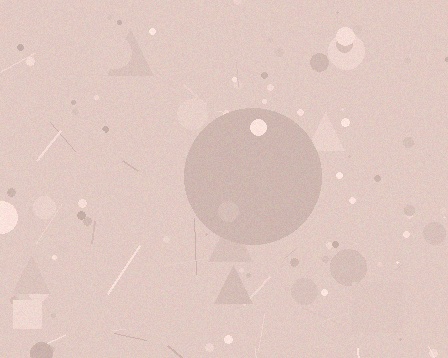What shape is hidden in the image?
A circle is hidden in the image.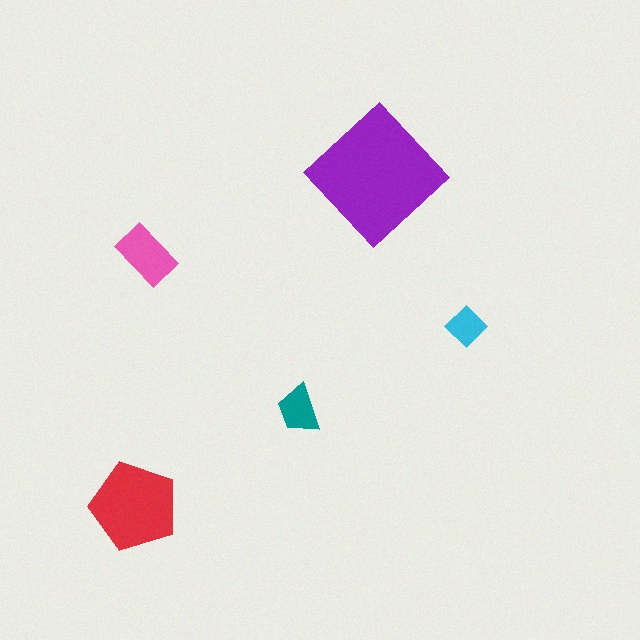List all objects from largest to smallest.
The purple diamond, the red pentagon, the pink rectangle, the teal trapezoid, the cyan diamond.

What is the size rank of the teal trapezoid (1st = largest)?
4th.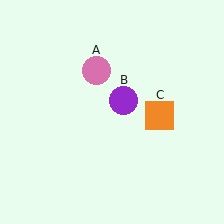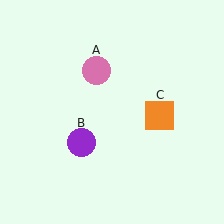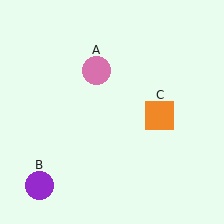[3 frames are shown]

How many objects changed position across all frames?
1 object changed position: purple circle (object B).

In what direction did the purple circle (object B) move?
The purple circle (object B) moved down and to the left.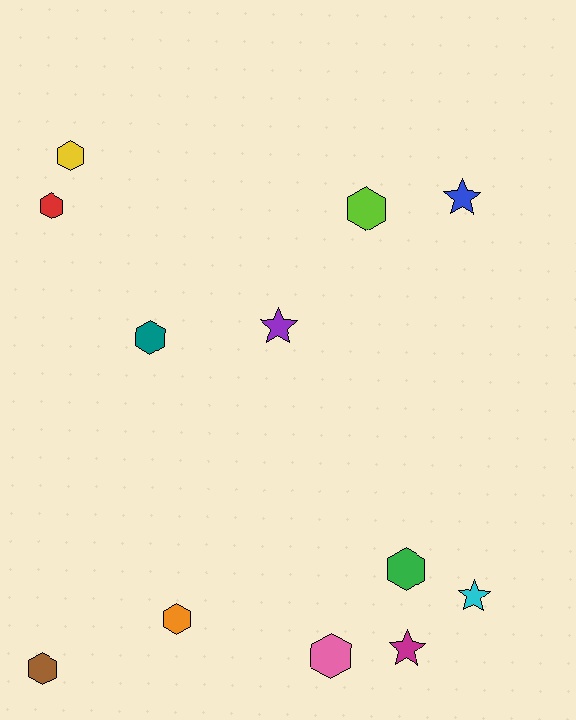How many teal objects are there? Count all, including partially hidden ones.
There is 1 teal object.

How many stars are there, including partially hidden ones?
There are 4 stars.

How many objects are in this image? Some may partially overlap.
There are 12 objects.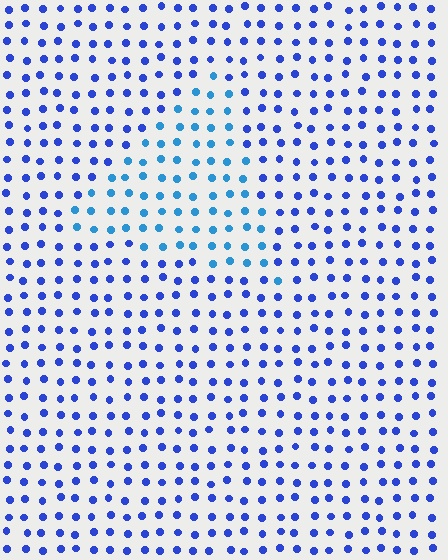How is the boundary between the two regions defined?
The boundary is defined purely by a slight shift in hue (about 29 degrees). Spacing, size, and orientation are identical on both sides.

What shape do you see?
I see a triangle.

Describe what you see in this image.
The image is filled with small blue elements in a uniform arrangement. A triangle-shaped region is visible where the elements are tinted to a slightly different hue, forming a subtle color boundary.